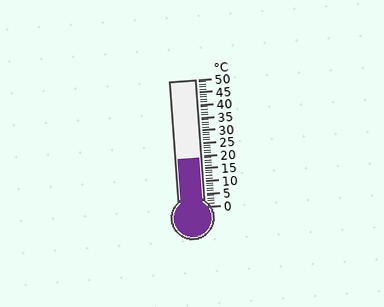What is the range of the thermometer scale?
The thermometer scale ranges from 0°C to 50°C.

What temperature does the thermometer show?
The thermometer shows approximately 19°C.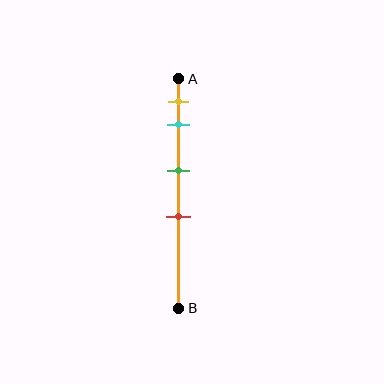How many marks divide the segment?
There are 4 marks dividing the segment.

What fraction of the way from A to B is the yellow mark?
The yellow mark is approximately 10% (0.1) of the way from A to B.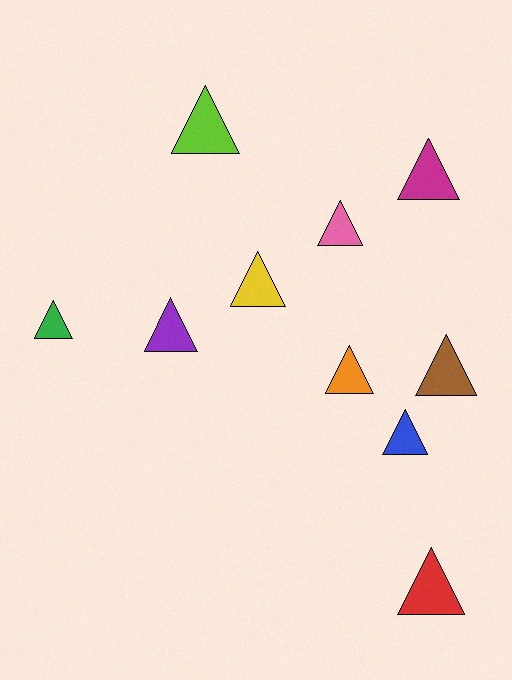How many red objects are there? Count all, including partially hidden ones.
There is 1 red object.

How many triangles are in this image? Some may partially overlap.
There are 10 triangles.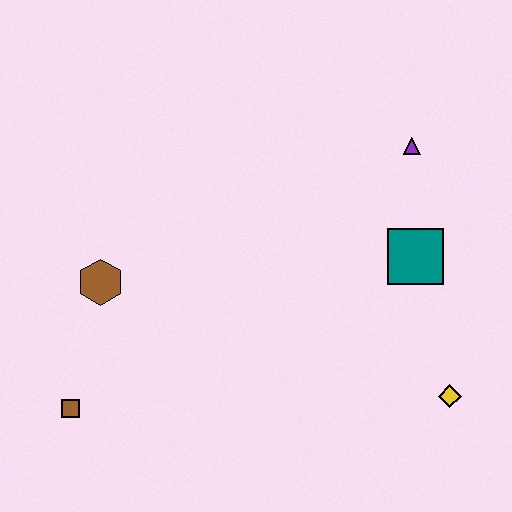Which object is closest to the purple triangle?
The teal square is closest to the purple triangle.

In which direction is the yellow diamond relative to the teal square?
The yellow diamond is below the teal square.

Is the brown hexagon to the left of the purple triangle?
Yes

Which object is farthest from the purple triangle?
The brown square is farthest from the purple triangle.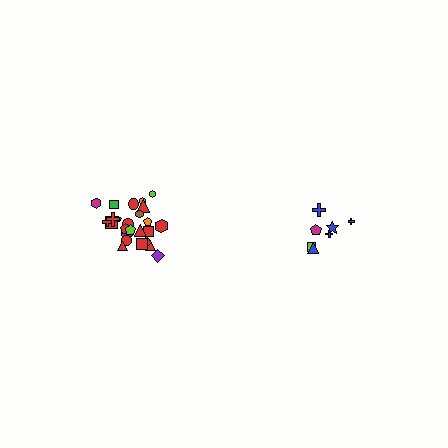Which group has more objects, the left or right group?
The left group.